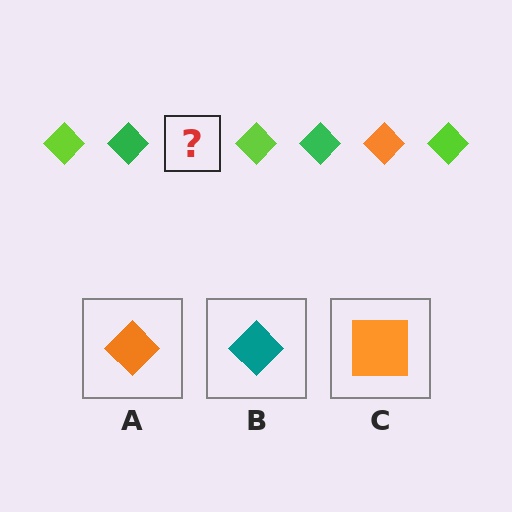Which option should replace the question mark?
Option A.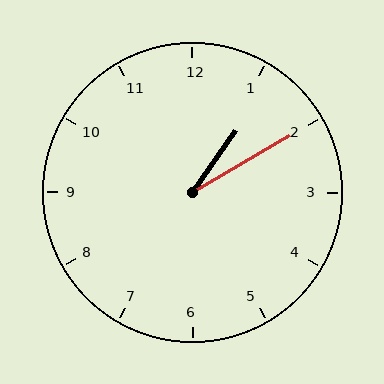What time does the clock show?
1:10.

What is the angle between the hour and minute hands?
Approximately 25 degrees.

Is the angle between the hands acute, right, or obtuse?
It is acute.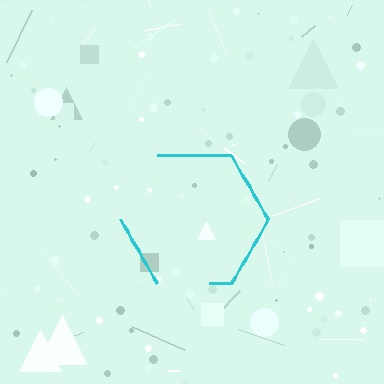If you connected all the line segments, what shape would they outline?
They would outline a hexagon.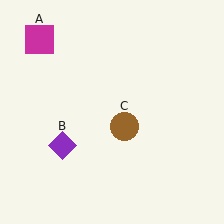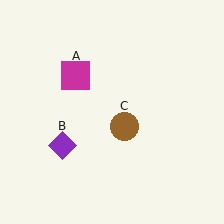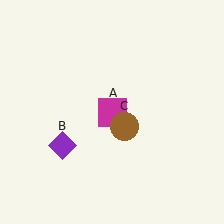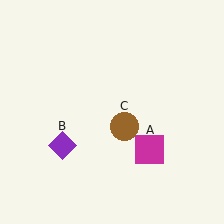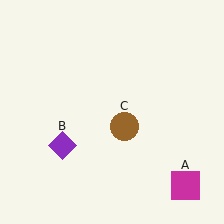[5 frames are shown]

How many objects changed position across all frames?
1 object changed position: magenta square (object A).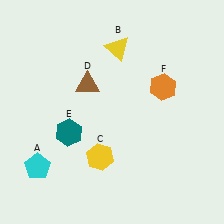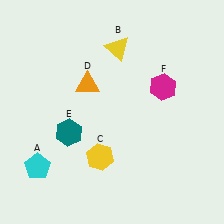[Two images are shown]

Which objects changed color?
D changed from brown to orange. F changed from orange to magenta.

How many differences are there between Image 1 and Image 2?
There are 2 differences between the two images.